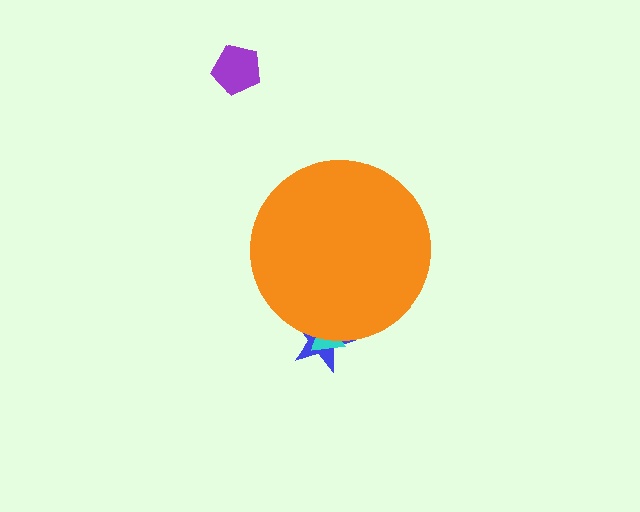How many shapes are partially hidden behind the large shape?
2 shapes are partially hidden.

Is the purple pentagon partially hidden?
No, the purple pentagon is fully visible.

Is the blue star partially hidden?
Yes, the blue star is partially hidden behind the orange circle.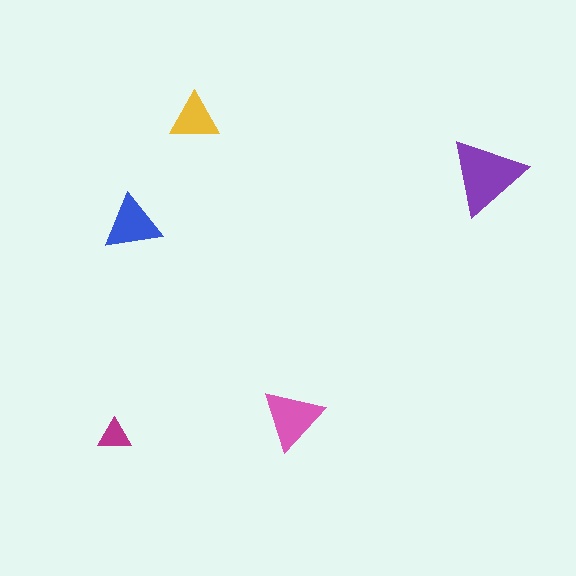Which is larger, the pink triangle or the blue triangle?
The pink one.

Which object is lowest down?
The magenta triangle is bottommost.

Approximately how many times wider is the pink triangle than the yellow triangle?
About 1.5 times wider.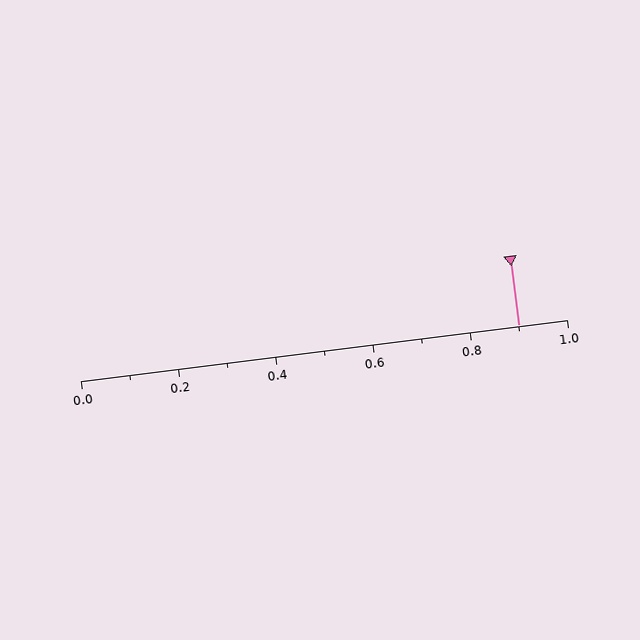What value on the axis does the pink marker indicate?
The marker indicates approximately 0.9.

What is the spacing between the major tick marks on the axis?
The major ticks are spaced 0.2 apart.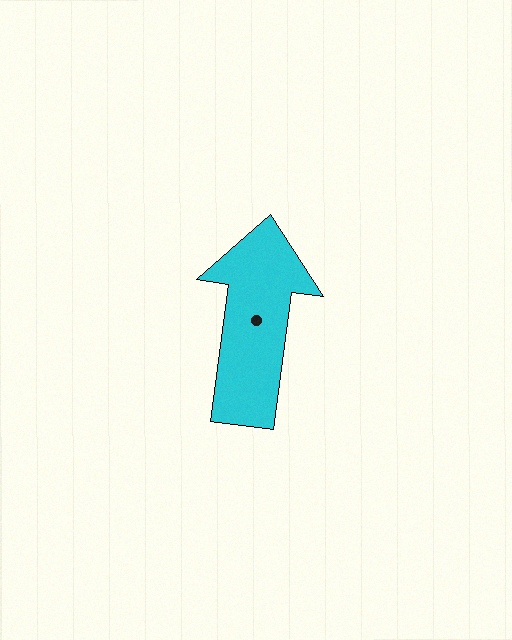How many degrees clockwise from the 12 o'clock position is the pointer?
Approximately 8 degrees.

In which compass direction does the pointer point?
North.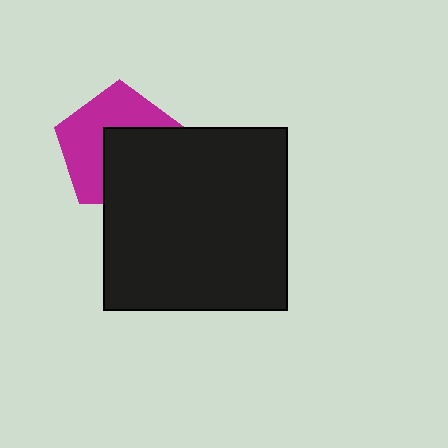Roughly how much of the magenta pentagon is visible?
About half of it is visible (roughly 53%).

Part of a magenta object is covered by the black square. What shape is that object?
It is a pentagon.